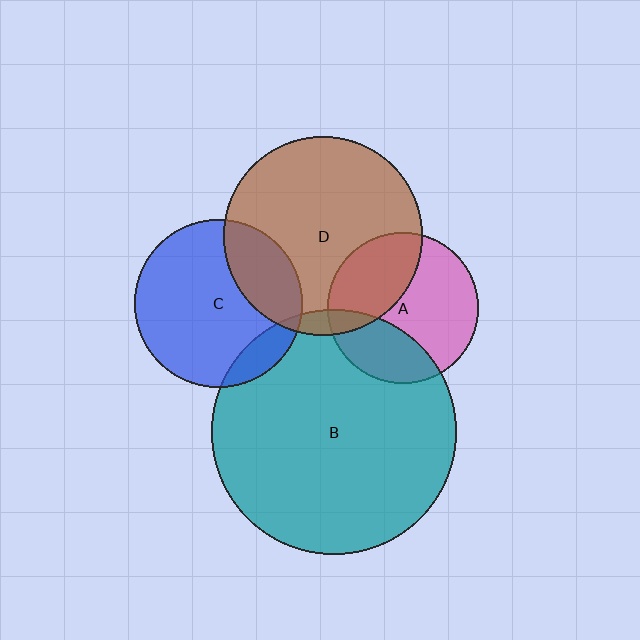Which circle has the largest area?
Circle B (teal).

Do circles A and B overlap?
Yes.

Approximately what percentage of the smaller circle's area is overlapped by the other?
Approximately 30%.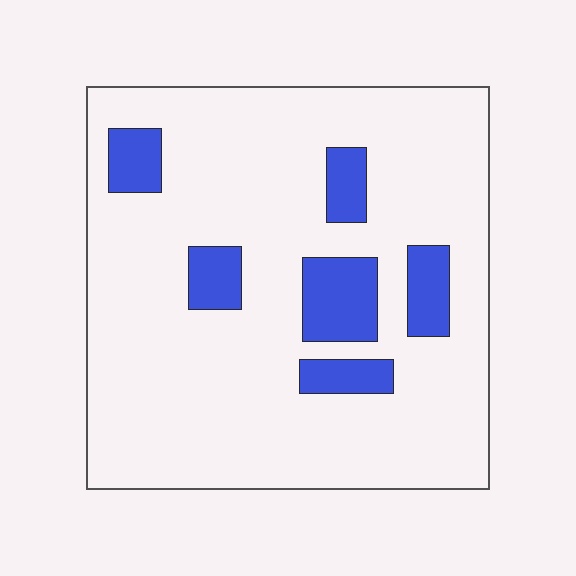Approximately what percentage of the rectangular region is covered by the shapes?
Approximately 15%.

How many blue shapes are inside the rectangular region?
6.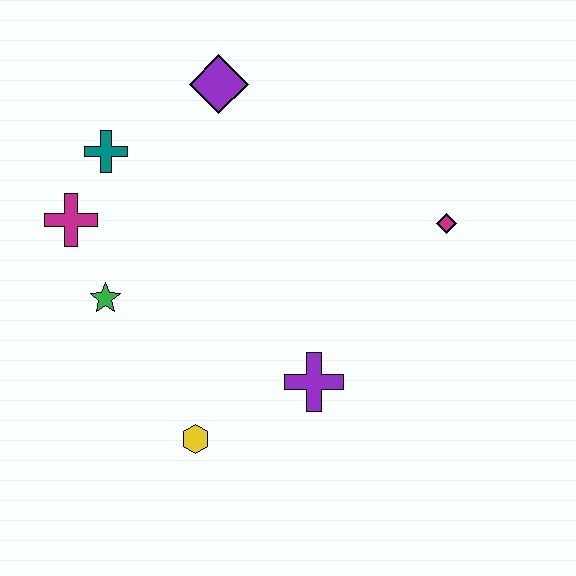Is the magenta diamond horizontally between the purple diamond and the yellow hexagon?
No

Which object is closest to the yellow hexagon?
The purple cross is closest to the yellow hexagon.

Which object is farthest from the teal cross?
The magenta diamond is farthest from the teal cross.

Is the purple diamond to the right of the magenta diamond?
No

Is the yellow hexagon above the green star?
No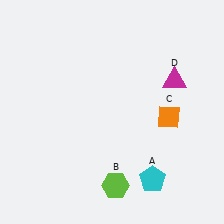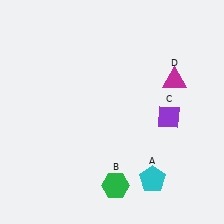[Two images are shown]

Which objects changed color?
B changed from lime to green. C changed from orange to purple.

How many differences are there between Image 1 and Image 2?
There are 2 differences between the two images.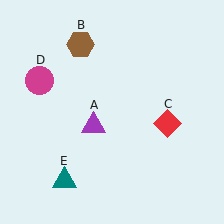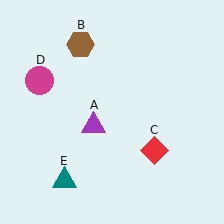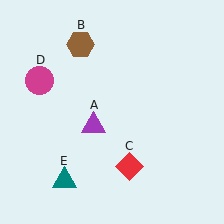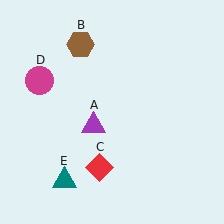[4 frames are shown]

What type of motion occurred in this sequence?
The red diamond (object C) rotated clockwise around the center of the scene.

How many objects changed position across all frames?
1 object changed position: red diamond (object C).